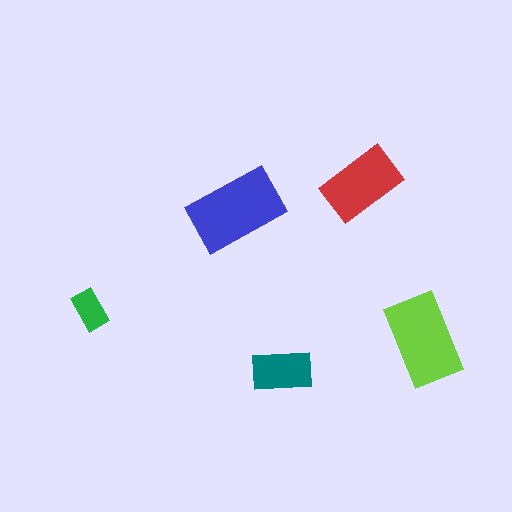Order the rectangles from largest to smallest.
the blue one, the lime one, the red one, the teal one, the green one.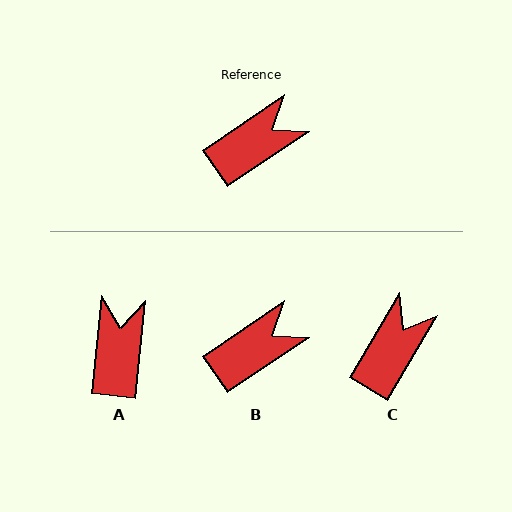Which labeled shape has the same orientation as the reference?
B.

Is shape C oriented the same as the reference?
No, it is off by about 25 degrees.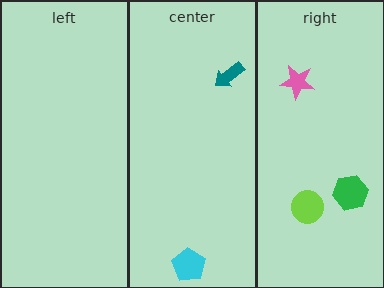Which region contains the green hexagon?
The right region.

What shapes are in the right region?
The green hexagon, the pink star, the lime circle.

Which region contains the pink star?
The right region.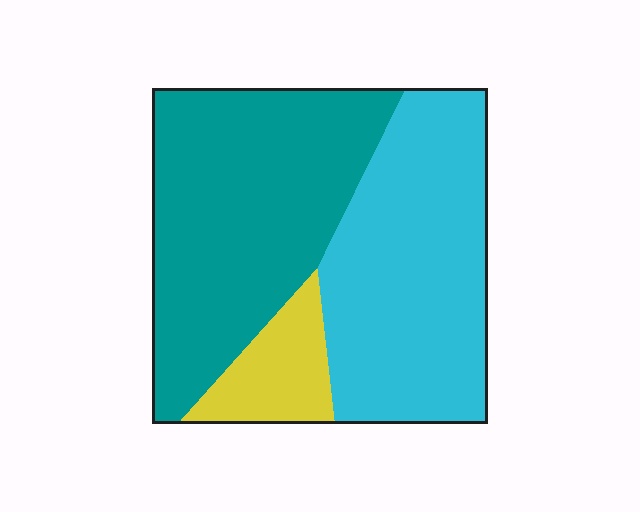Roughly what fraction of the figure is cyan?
Cyan covers around 45% of the figure.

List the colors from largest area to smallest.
From largest to smallest: teal, cyan, yellow.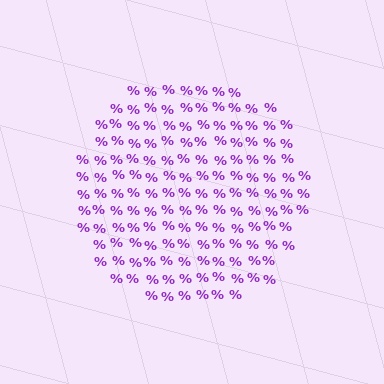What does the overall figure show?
The overall figure shows a circle.